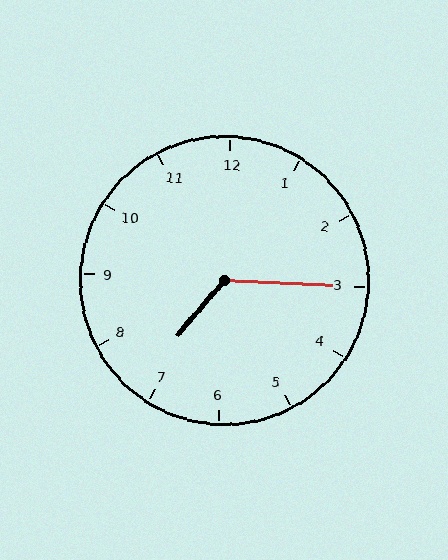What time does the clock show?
7:15.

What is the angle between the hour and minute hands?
Approximately 128 degrees.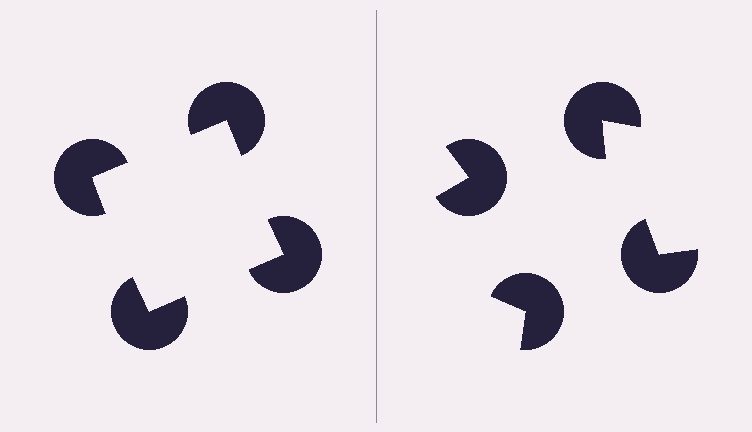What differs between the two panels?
The pac-man discs are positioned identically on both sides; only the wedge orientations differ. On the left they align to a square; on the right they are misaligned.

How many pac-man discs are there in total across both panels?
8 — 4 on each side.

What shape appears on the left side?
An illusory square.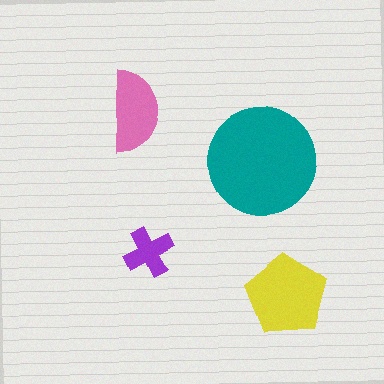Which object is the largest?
The teal circle.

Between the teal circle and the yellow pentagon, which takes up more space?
The teal circle.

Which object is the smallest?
The purple cross.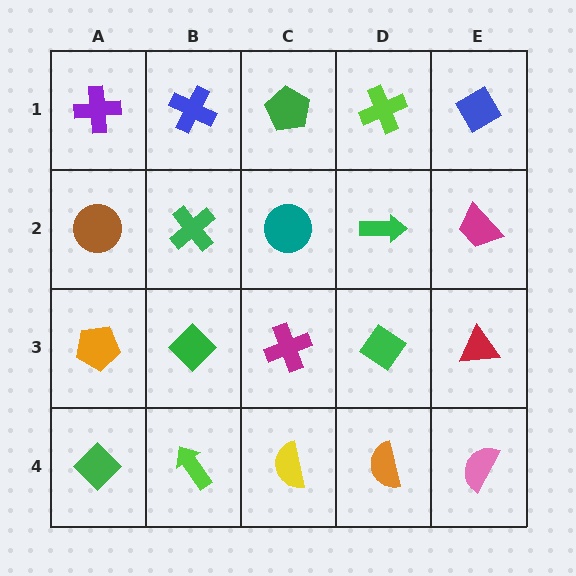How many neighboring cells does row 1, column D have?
3.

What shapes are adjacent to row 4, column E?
A red triangle (row 3, column E), an orange semicircle (row 4, column D).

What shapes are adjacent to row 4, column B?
A green diamond (row 3, column B), a green diamond (row 4, column A), a yellow semicircle (row 4, column C).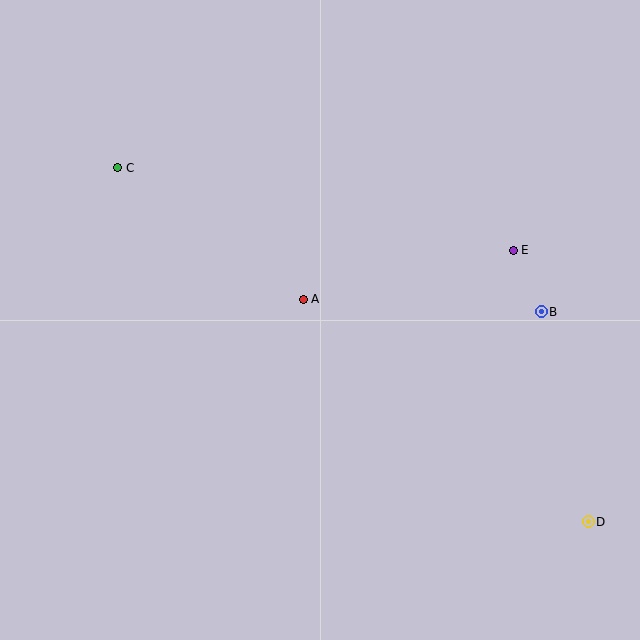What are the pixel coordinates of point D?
Point D is at (588, 522).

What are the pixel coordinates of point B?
Point B is at (541, 312).